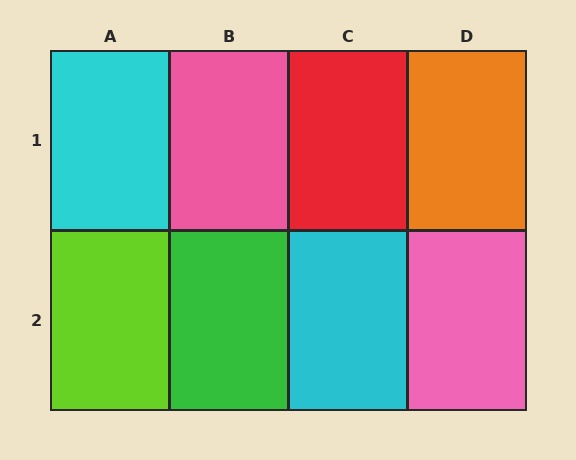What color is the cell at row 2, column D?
Pink.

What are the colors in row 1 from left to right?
Cyan, pink, red, orange.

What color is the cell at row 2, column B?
Green.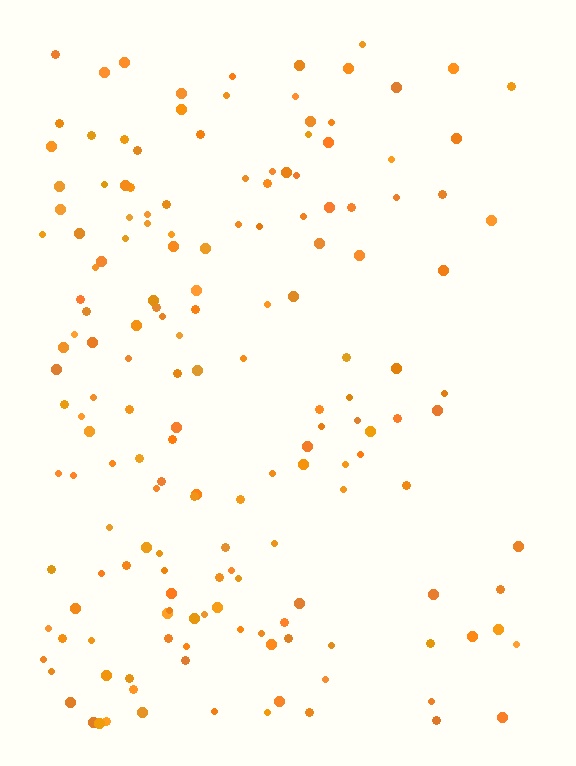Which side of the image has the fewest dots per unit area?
The right.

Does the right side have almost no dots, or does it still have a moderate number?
Still a moderate number, just noticeably fewer than the left.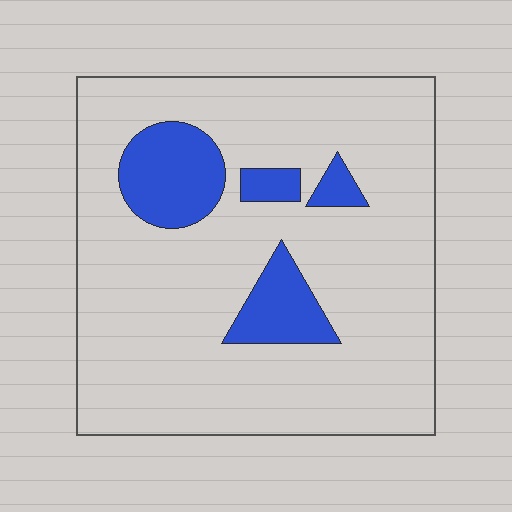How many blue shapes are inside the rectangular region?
4.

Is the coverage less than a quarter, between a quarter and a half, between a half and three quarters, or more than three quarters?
Less than a quarter.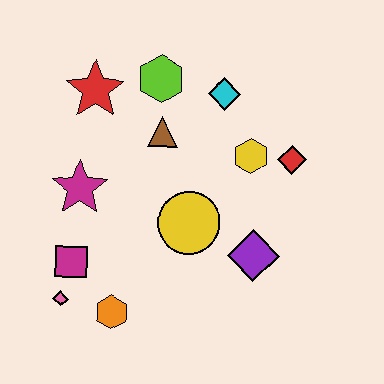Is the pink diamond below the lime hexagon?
Yes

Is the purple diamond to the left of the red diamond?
Yes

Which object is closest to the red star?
The lime hexagon is closest to the red star.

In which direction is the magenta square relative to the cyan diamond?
The magenta square is below the cyan diamond.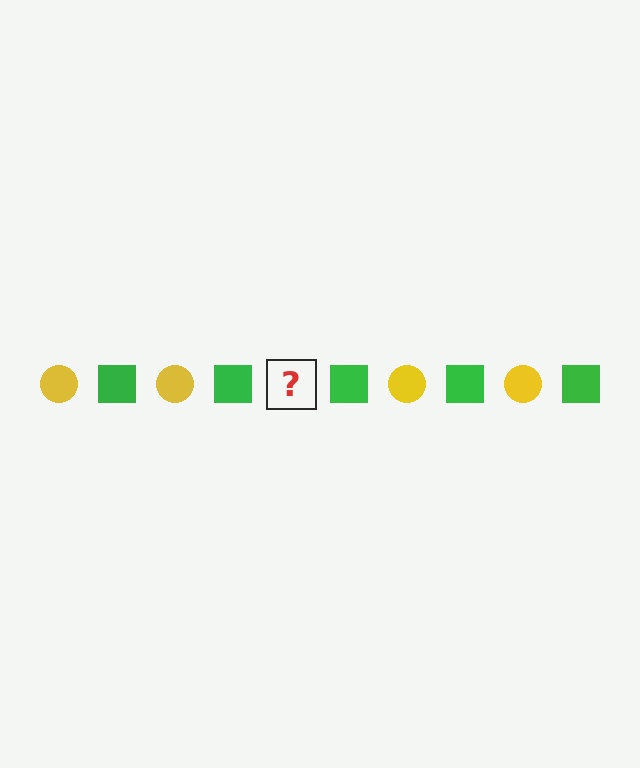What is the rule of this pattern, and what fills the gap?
The rule is that the pattern alternates between yellow circle and green square. The gap should be filled with a yellow circle.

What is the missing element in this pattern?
The missing element is a yellow circle.